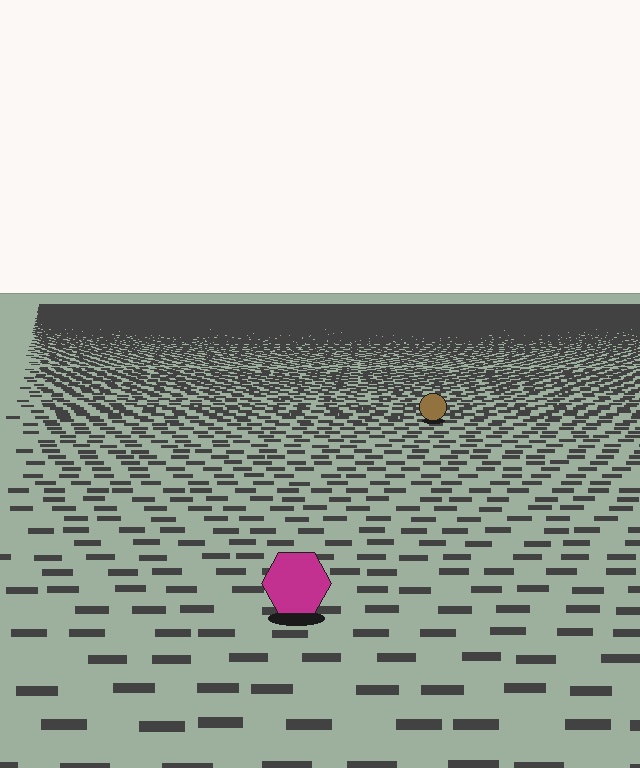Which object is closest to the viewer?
The magenta hexagon is closest. The texture marks near it are larger and more spread out.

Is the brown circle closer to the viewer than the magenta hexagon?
No. The magenta hexagon is closer — you can tell from the texture gradient: the ground texture is coarser near it.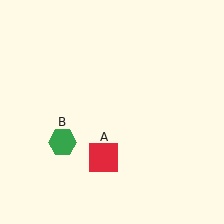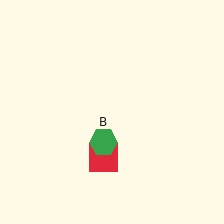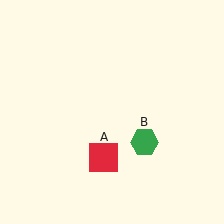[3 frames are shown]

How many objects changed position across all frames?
1 object changed position: green hexagon (object B).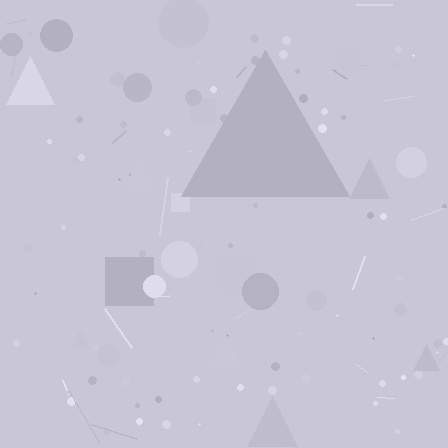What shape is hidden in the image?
A triangle is hidden in the image.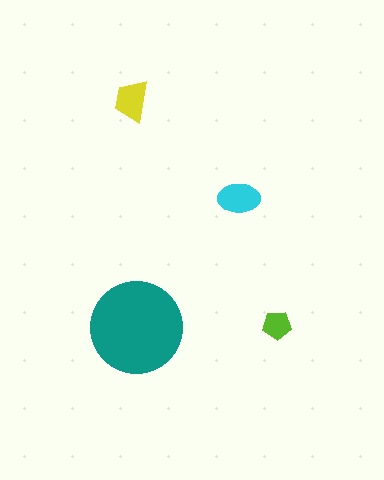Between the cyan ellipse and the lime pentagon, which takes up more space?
The cyan ellipse.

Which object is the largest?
The teal circle.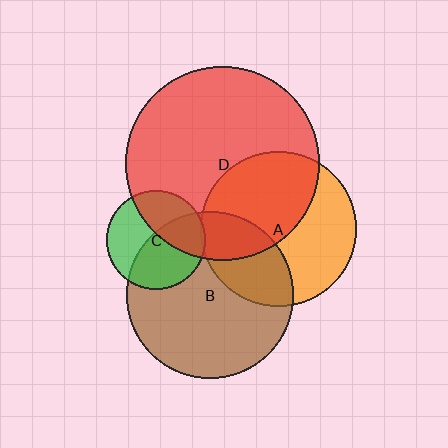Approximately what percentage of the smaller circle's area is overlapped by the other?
Approximately 50%.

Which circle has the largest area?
Circle D (red).